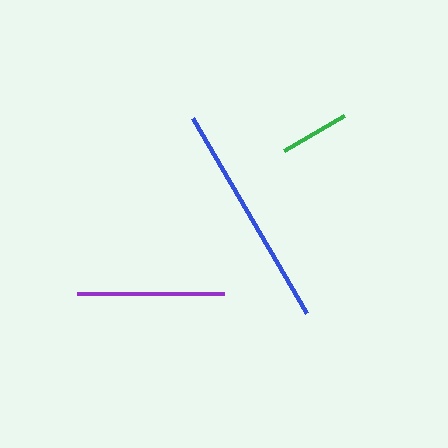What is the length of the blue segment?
The blue segment is approximately 226 pixels long.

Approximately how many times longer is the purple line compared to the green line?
The purple line is approximately 2.1 times the length of the green line.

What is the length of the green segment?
The green segment is approximately 70 pixels long.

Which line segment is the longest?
The blue line is the longest at approximately 226 pixels.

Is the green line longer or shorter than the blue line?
The blue line is longer than the green line.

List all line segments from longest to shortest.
From longest to shortest: blue, purple, green.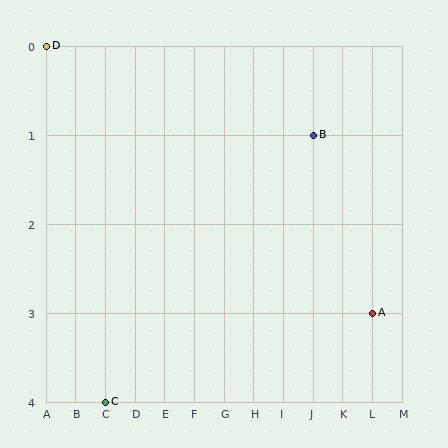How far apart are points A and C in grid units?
Points A and C are 9 columns and 1 row apart (about 9.1 grid units diagonally).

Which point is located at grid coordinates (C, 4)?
Point C is at (C, 4).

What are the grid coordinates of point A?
Point A is at grid coordinates (L, 3).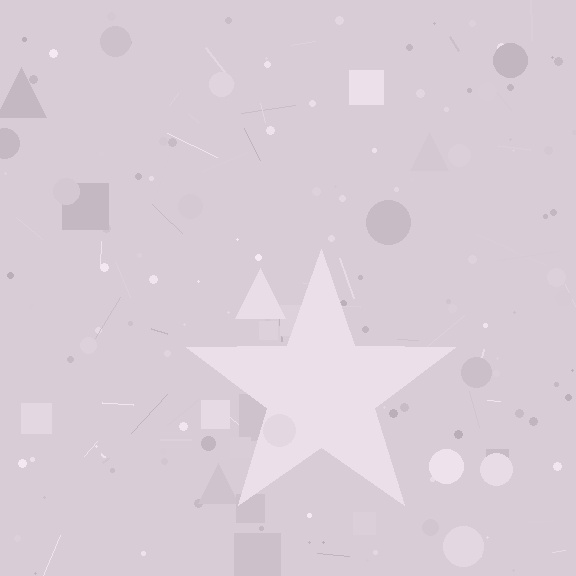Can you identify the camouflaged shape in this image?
The camouflaged shape is a star.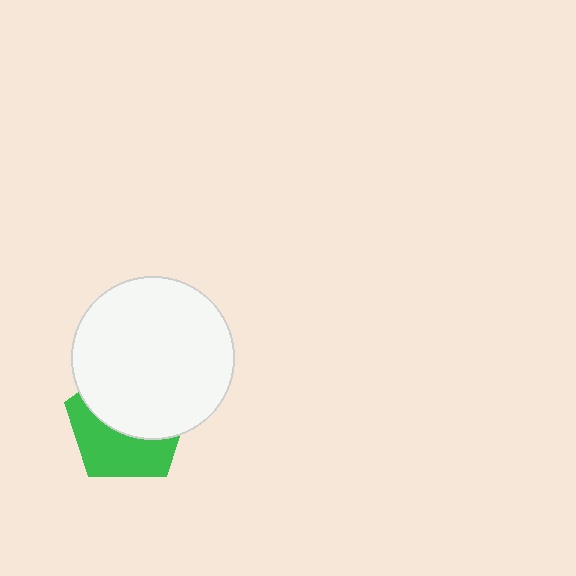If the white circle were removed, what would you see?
You would see the complete green pentagon.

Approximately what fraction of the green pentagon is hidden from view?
Roughly 55% of the green pentagon is hidden behind the white circle.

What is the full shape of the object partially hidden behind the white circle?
The partially hidden object is a green pentagon.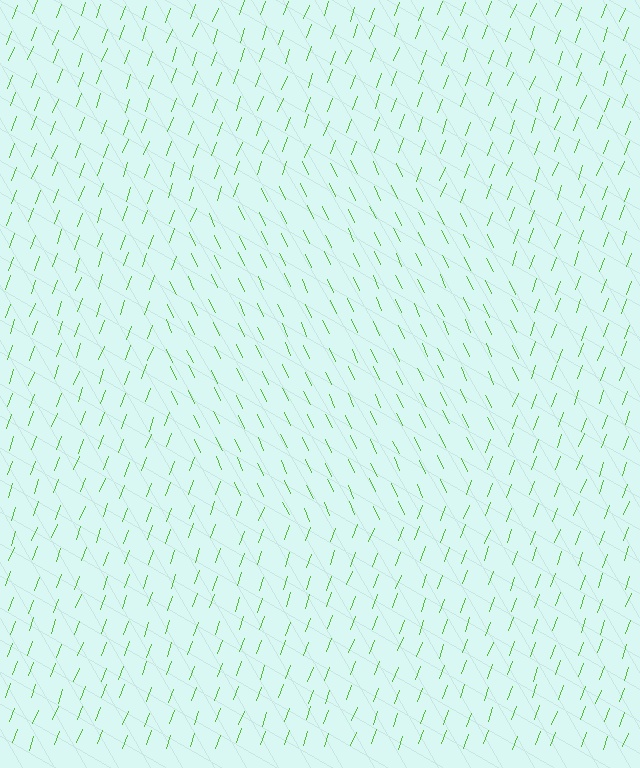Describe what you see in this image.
The image is filled with small lime line segments. A circle region in the image has lines oriented differently from the surrounding lines, creating a visible texture boundary.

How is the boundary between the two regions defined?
The boundary is defined purely by a change in line orientation (approximately 45 degrees difference). All lines are the same color and thickness.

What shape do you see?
I see a circle.